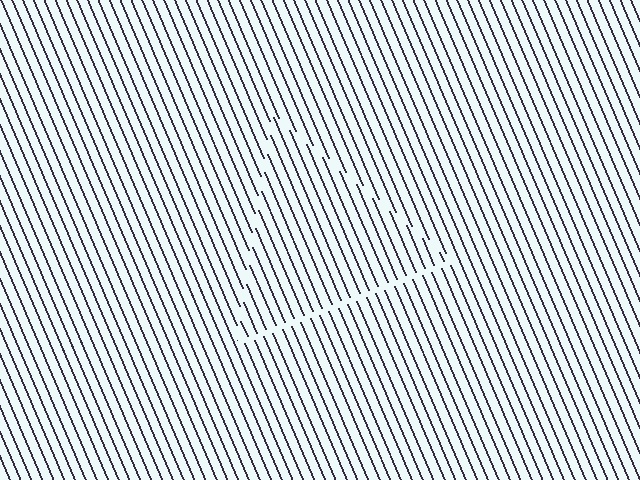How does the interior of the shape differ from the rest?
The interior of the shape contains the same grating, shifted by half a period — the contour is defined by the phase discontinuity where line-ends from the inner and outer gratings abut.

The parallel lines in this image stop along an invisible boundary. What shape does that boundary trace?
An illusory triangle. The interior of the shape contains the same grating, shifted by half a period — the contour is defined by the phase discontinuity where line-ends from the inner and outer gratings abut.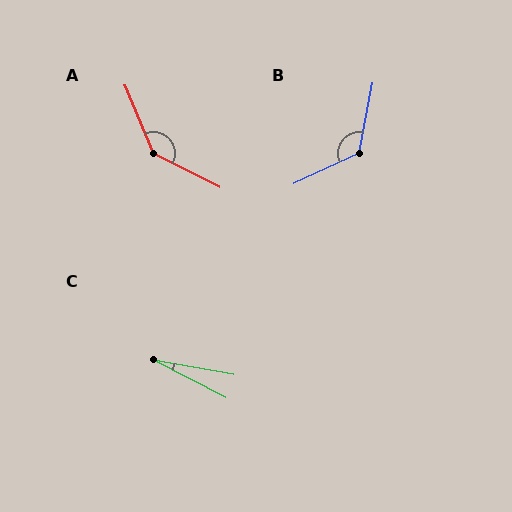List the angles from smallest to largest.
C (17°), B (126°), A (140°).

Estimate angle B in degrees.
Approximately 126 degrees.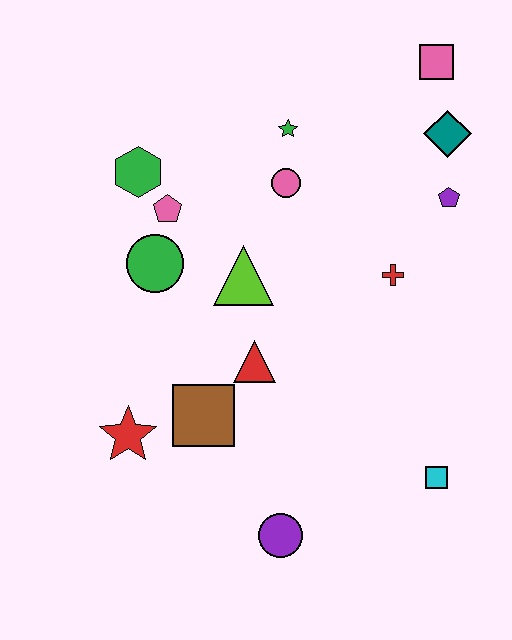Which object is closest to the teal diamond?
The purple pentagon is closest to the teal diamond.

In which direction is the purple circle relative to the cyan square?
The purple circle is to the left of the cyan square.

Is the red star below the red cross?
Yes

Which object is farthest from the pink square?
The purple circle is farthest from the pink square.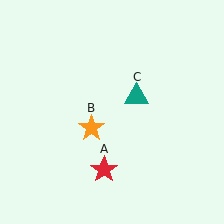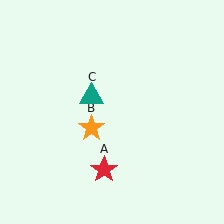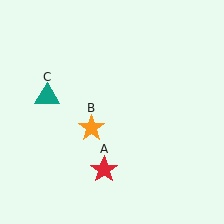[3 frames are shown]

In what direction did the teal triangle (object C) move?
The teal triangle (object C) moved left.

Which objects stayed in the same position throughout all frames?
Red star (object A) and orange star (object B) remained stationary.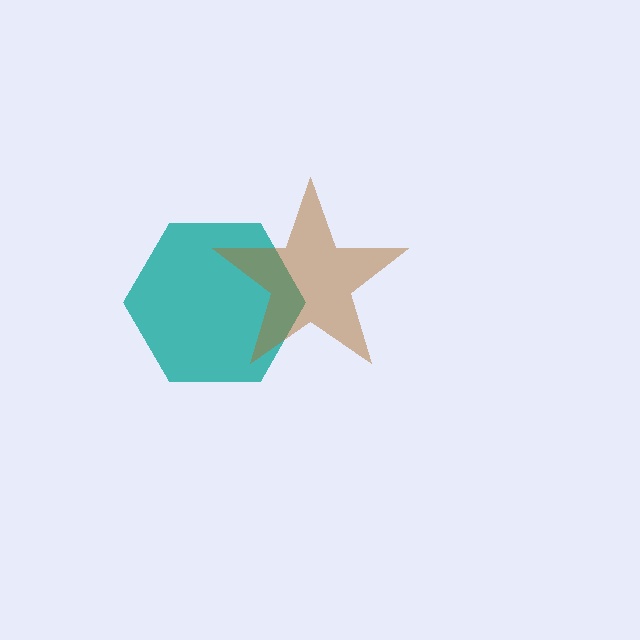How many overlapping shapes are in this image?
There are 2 overlapping shapes in the image.